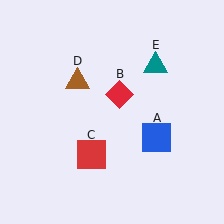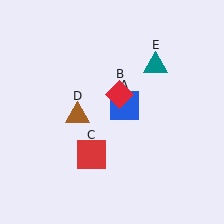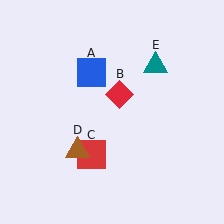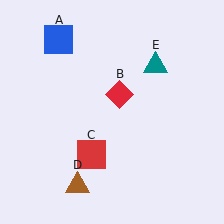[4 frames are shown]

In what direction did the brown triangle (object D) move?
The brown triangle (object D) moved down.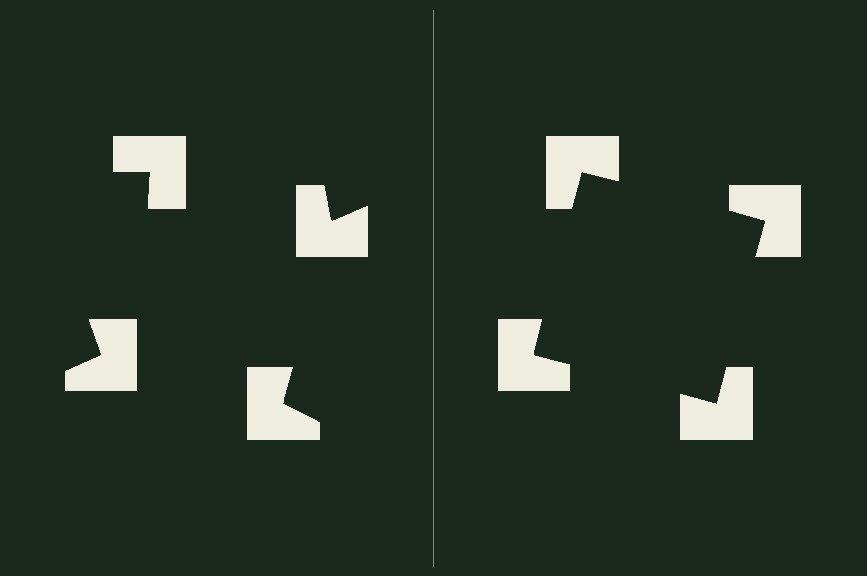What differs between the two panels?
The notched squares are positioned identically on both sides; only the wedge orientations differ. On the right they align to a square; on the left they are misaligned.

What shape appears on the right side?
An illusory square.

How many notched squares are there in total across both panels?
8 — 4 on each side.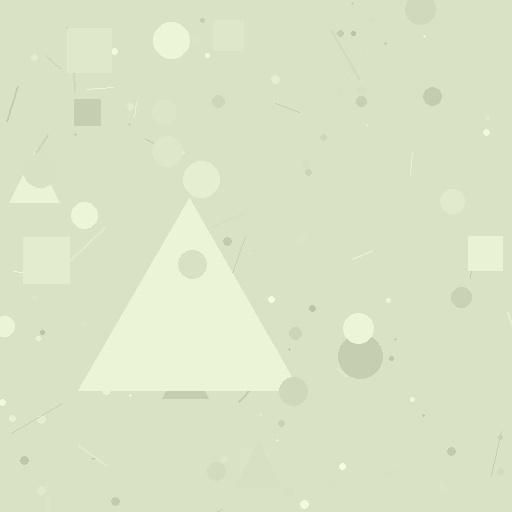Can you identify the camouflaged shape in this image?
The camouflaged shape is a triangle.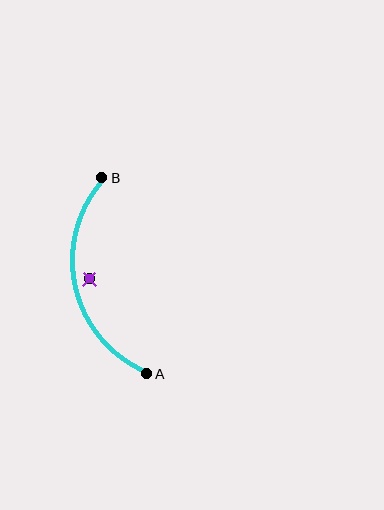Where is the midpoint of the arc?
The arc midpoint is the point on the curve farthest from the straight line joining A and B. It sits to the left of that line.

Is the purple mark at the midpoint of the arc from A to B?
No — the purple mark does not lie on the arc at all. It sits slightly inside the curve.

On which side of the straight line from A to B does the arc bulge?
The arc bulges to the left of the straight line connecting A and B.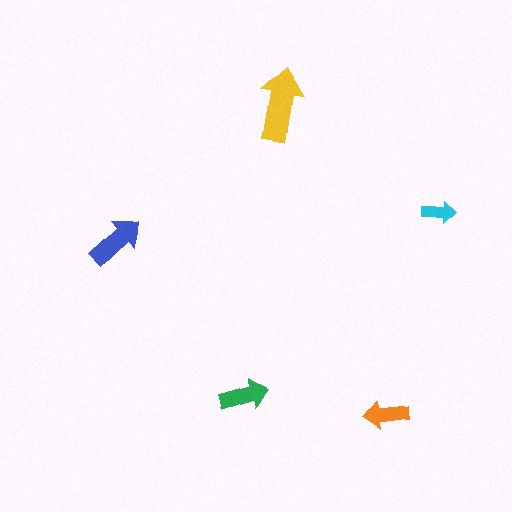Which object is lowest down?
The orange arrow is bottommost.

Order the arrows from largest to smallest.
the yellow one, the blue one, the green one, the orange one, the cyan one.